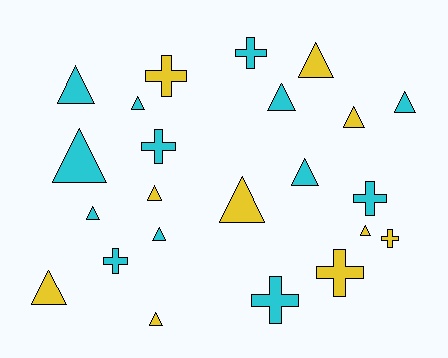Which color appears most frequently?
Cyan, with 13 objects.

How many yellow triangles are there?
There are 7 yellow triangles.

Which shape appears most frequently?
Triangle, with 15 objects.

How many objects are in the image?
There are 23 objects.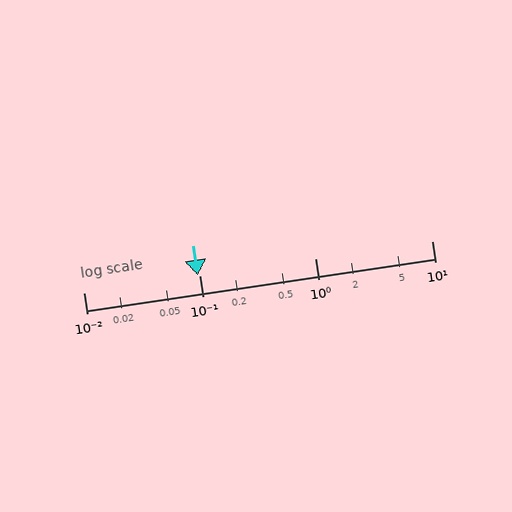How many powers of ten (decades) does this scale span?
The scale spans 3 decades, from 0.01 to 10.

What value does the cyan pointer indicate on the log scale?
The pointer indicates approximately 0.096.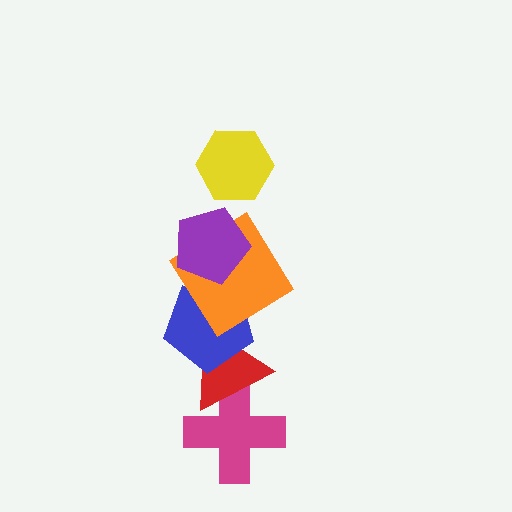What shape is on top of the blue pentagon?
The orange diamond is on top of the blue pentagon.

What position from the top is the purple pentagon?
The purple pentagon is 2nd from the top.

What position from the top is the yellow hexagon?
The yellow hexagon is 1st from the top.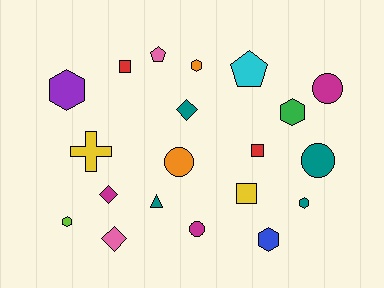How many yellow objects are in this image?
There are 2 yellow objects.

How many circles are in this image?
There are 4 circles.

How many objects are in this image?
There are 20 objects.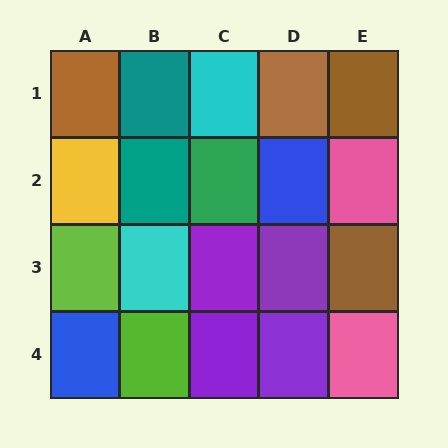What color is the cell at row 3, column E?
Brown.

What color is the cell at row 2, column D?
Blue.